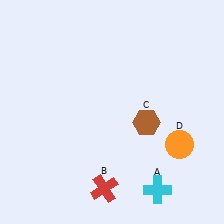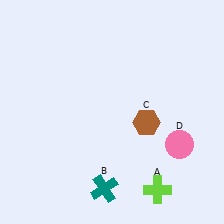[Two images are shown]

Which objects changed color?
A changed from cyan to lime. B changed from red to teal. D changed from orange to pink.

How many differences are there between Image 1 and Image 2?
There are 3 differences between the two images.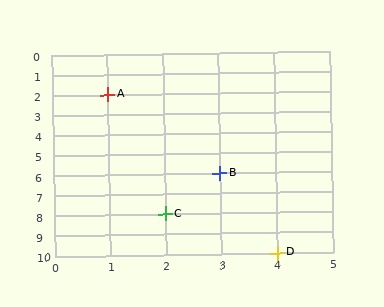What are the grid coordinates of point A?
Point A is at grid coordinates (1, 2).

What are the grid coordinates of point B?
Point B is at grid coordinates (3, 6).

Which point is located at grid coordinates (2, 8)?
Point C is at (2, 8).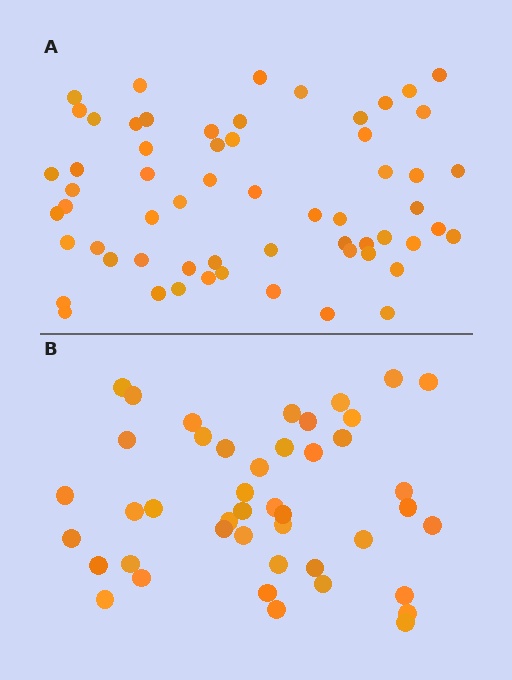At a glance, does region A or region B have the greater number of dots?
Region A (the top region) has more dots.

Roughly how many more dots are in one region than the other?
Region A has approximately 15 more dots than region B.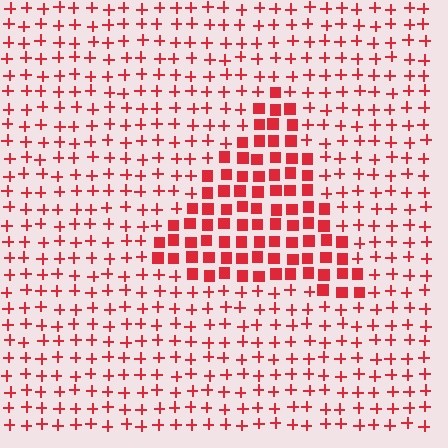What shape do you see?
I see a triangle.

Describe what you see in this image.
The image is filled with small red elements arranged in a uniform grid. A triangle-shaped region contains squares, while the surrounding area contains plus signs. The boundary is defined purely by the change in element shape.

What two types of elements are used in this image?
The image uses squares inside the triangle region and plus signs outside it.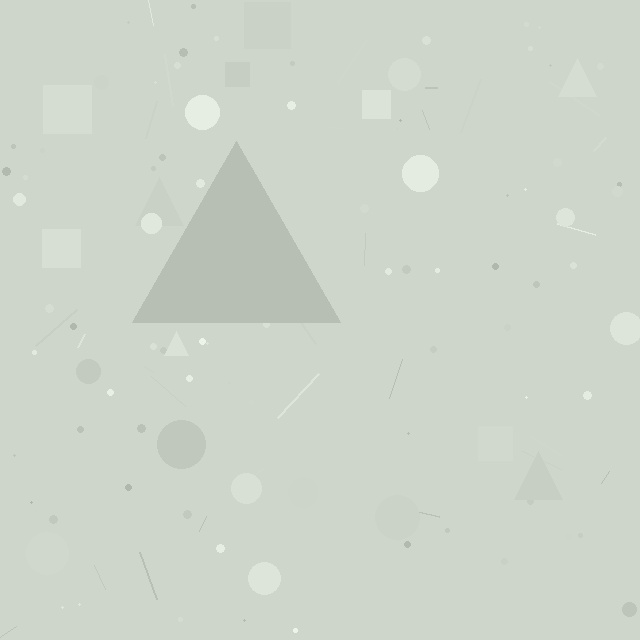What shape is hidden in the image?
A triangle is hidden in the image.